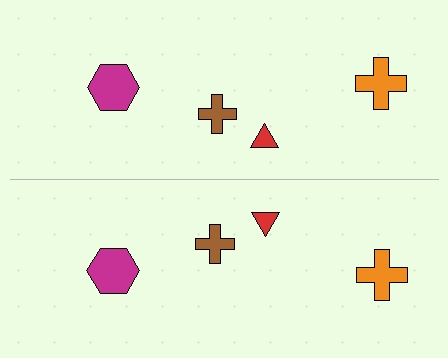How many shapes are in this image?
There are 8 shapes in this image.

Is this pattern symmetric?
Yes, this pattern has bilateral (reflection) symmetry.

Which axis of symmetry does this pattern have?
The pattern has a horizontal axis of symmetry running through the center of the image.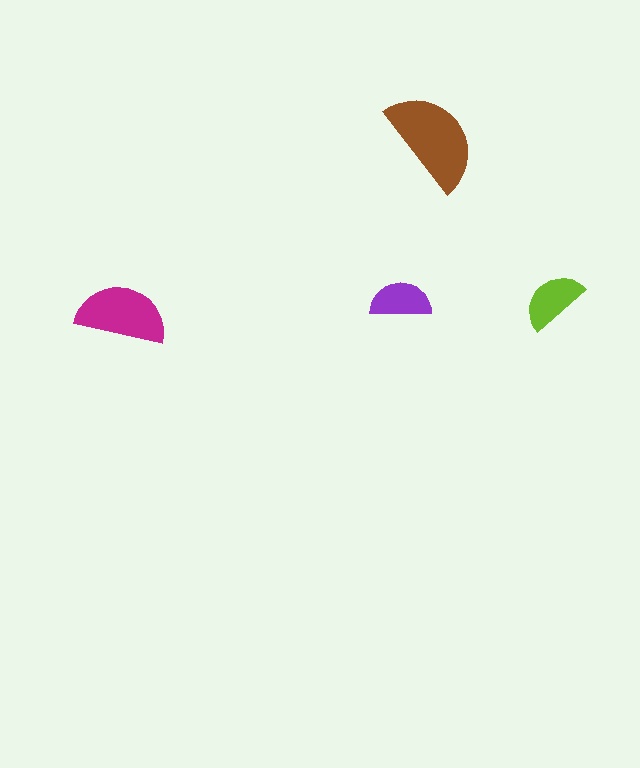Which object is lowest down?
The magenta semicircle is bottommost.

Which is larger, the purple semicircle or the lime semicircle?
The lime one.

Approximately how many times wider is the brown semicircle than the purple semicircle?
About 1.5 times wider.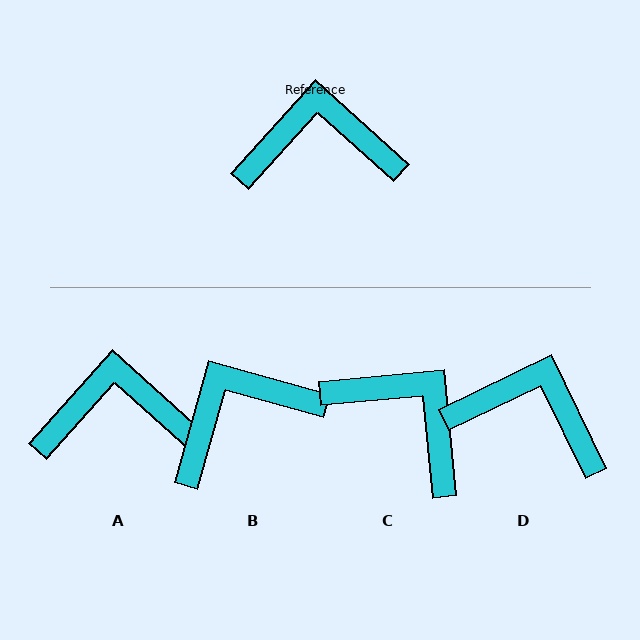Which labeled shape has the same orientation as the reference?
A.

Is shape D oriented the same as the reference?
No, it is off by about 22 degrees.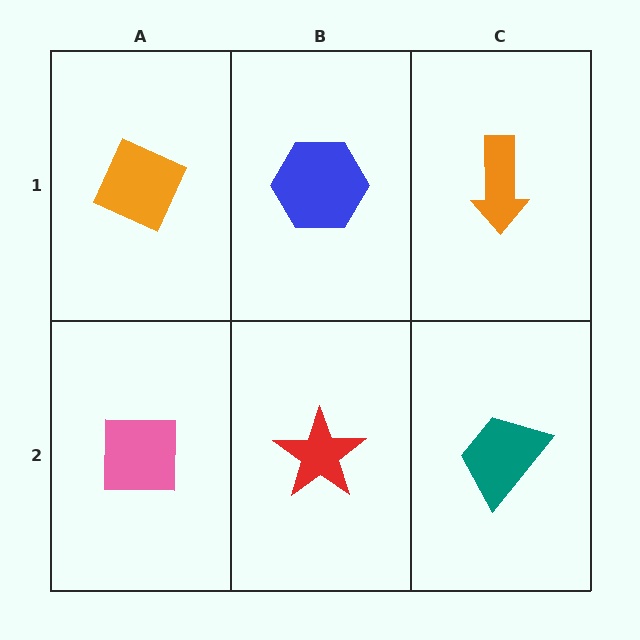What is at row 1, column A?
An orange diamond.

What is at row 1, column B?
A blue hexagon.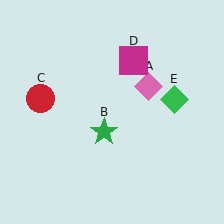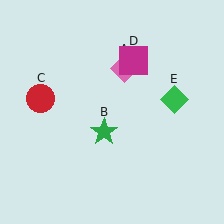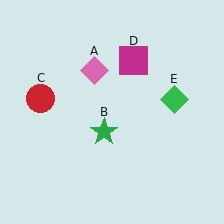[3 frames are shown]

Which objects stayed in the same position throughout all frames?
Green star (object B) and red circle (object C) and magenta square (object D) and green diamond (object E) remained stationary.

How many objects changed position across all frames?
1 object changed position: pink diamond (object A).